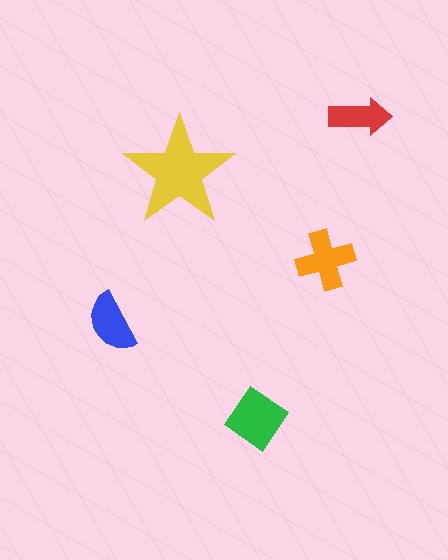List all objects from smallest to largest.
The red arrow, the blue semicircle, the orange cross, the green diamond, the yellow star.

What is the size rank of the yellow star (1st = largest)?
1st.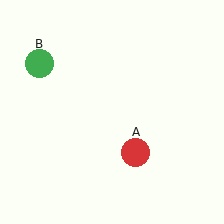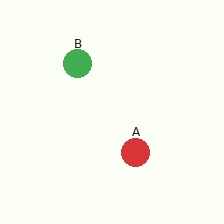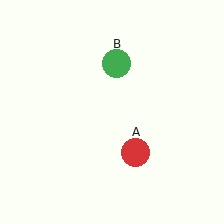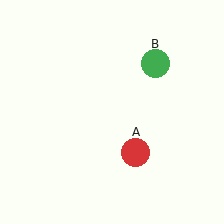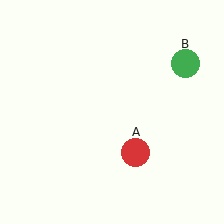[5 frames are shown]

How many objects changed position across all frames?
1 object changed position: green circle (object B).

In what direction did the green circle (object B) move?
The green circle (object B) moved right.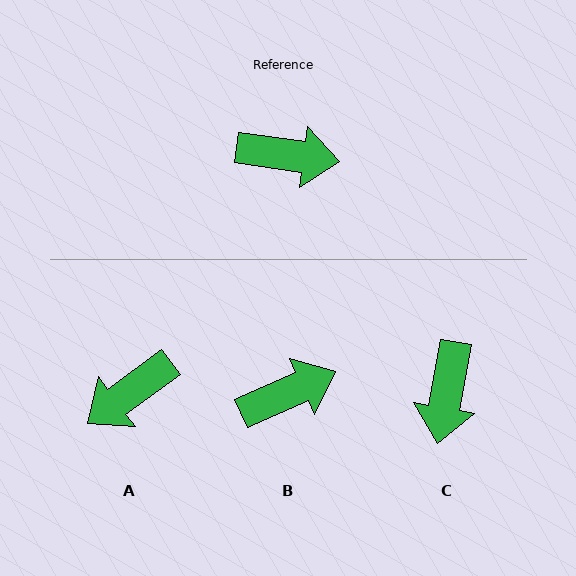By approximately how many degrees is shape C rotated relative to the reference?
Approximately 92 degrees clockwise.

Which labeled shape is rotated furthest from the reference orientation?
A, about 136 degrees away.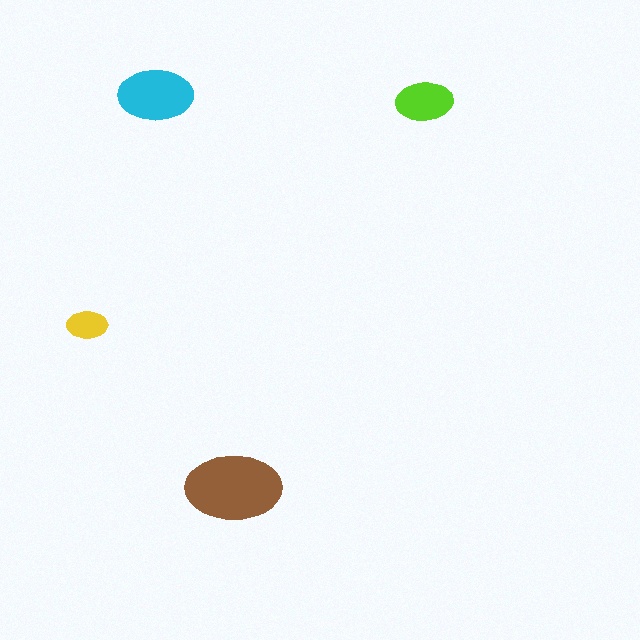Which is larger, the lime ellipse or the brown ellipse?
The brown one.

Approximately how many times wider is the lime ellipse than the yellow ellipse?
About 1.5 times wider.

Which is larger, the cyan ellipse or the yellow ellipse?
The cyan one.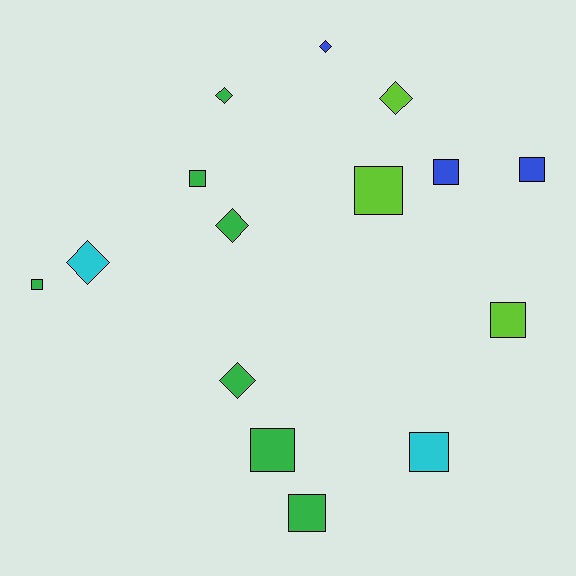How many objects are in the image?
There are 15 objects.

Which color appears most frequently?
Green, with 7 objects.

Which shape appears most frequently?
Square, with 9 objects.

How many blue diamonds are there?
There is 1 blue diamond.